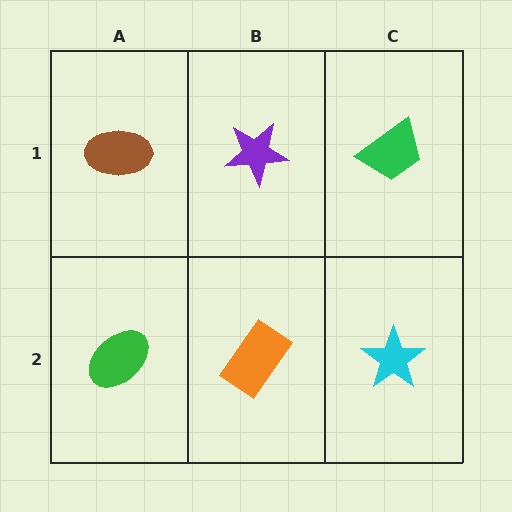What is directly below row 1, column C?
A cyan star.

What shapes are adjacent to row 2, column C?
A green trapezoid (row 1, column C), an orange rectangle (row 2, column B).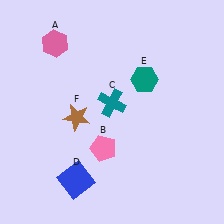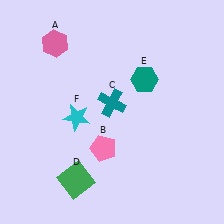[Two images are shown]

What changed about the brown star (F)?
In Image 1, F is brown. In Image 2, it changed to cyan.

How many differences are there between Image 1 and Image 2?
There are 2 differences between the two images.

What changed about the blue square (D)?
In Image 1, D is blue. In Image 2, it changed to green.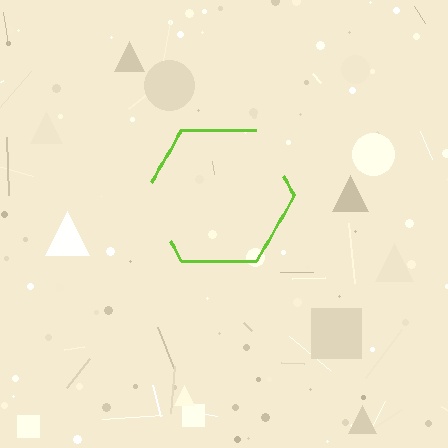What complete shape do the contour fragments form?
The contour fragments form a hexagon.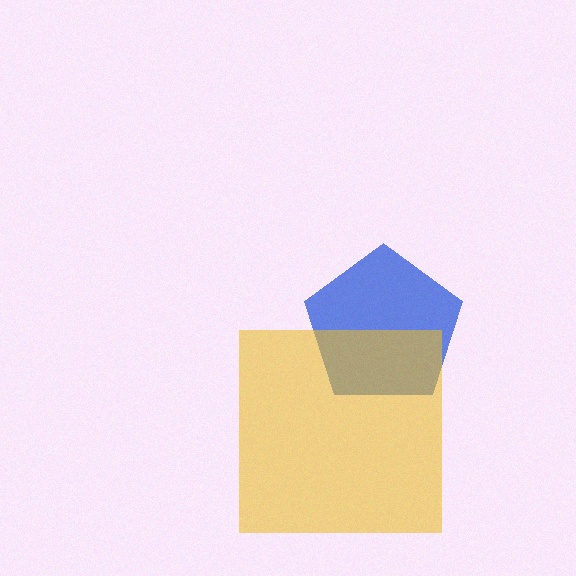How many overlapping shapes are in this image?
There are 2 overlapping shapes in the image.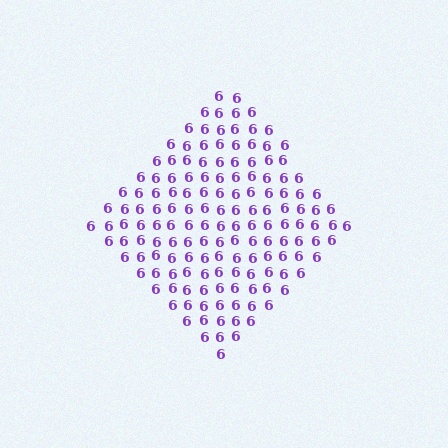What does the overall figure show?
The overall figure shows a diamond.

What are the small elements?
The small elements are digit 6's.